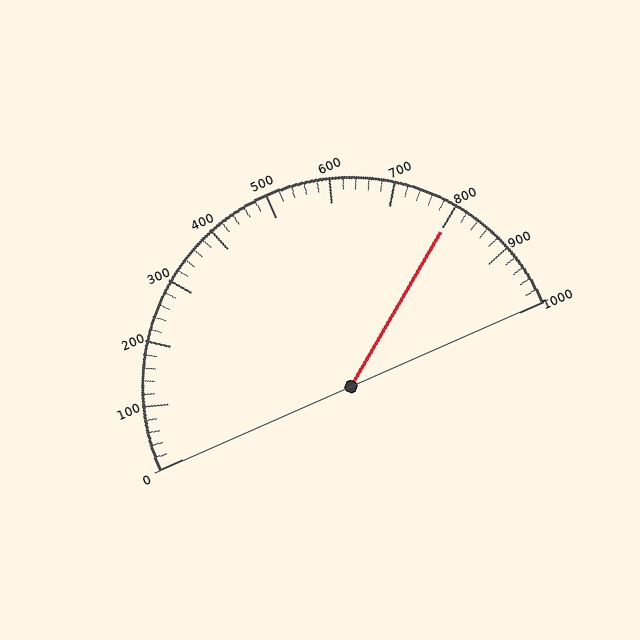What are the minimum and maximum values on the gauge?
The gauge ranges from 0 to 1000.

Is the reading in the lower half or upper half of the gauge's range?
The reading is in the upper half of the range (0 to 1000).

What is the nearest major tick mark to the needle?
The nearest major tick mark is 800.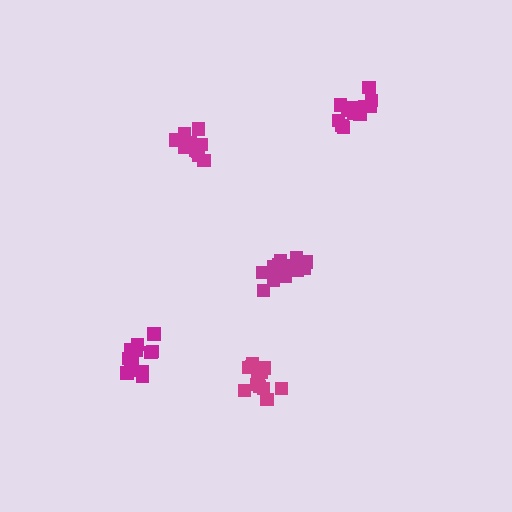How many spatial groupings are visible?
There are 5 spatial groupings.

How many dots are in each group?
Group 1: 15 dots, Group 2: 15 dots, Group 3: 13 dots, Group 4: 12 dots, Group 5: 11 dots (66 total).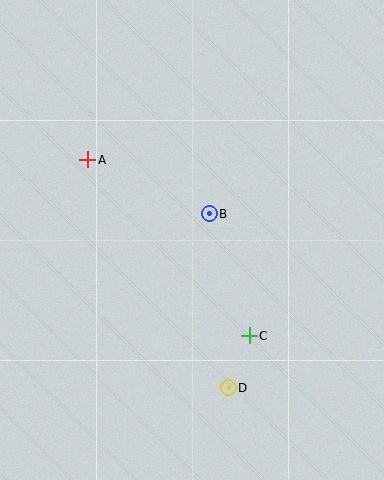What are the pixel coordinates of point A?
Point A is at (88, 160).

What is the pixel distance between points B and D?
The distance between B and D is 175 pixels.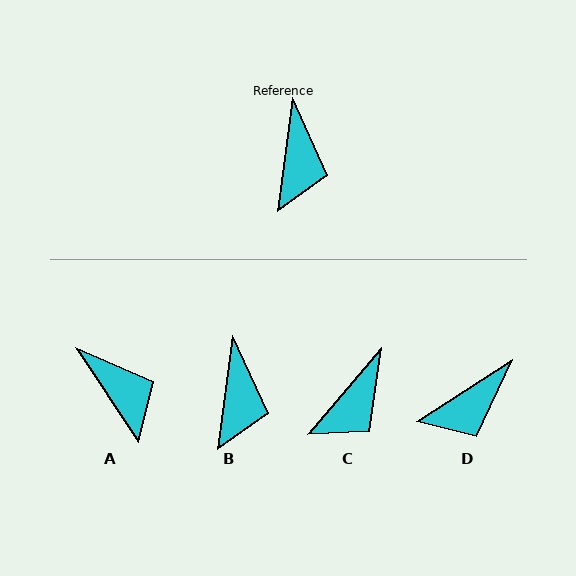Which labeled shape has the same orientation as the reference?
B.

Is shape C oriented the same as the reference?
No, it is off by about 33 degrees.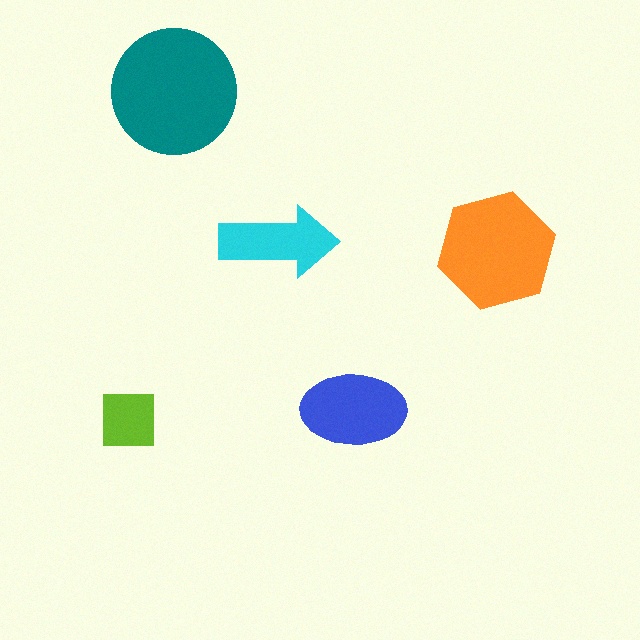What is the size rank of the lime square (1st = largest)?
5th.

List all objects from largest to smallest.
The teal circle, the orange hexagon, the blue ellipse, the cyan arrow, the lime square.